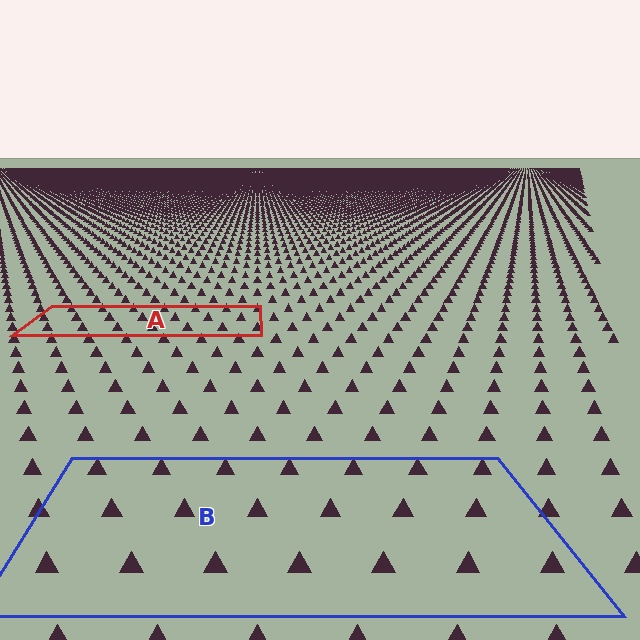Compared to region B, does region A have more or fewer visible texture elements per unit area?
Region A has more texture elements per unit area — they are packed more densely because it is farther away.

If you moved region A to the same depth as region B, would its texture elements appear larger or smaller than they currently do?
They would appear larger. At a closer depth, the same texture elements are projected at a bigger on-screen size.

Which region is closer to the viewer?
Region B is closer. The texture elements there are larger and more spread out.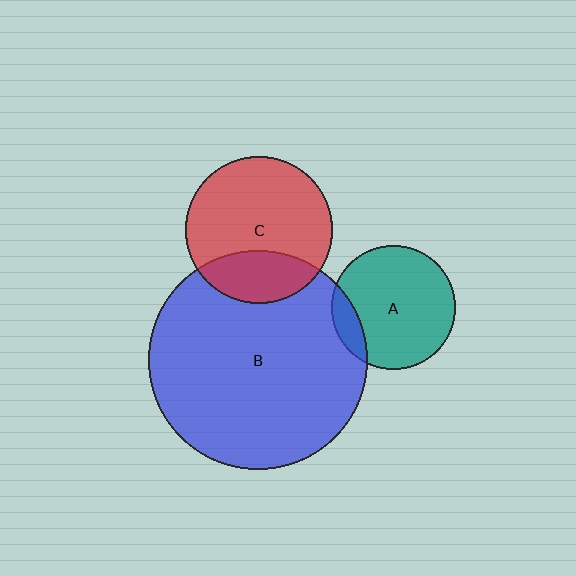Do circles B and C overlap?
Yes.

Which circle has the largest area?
Circle B (blue).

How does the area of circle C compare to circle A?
Approximately 1.4 times.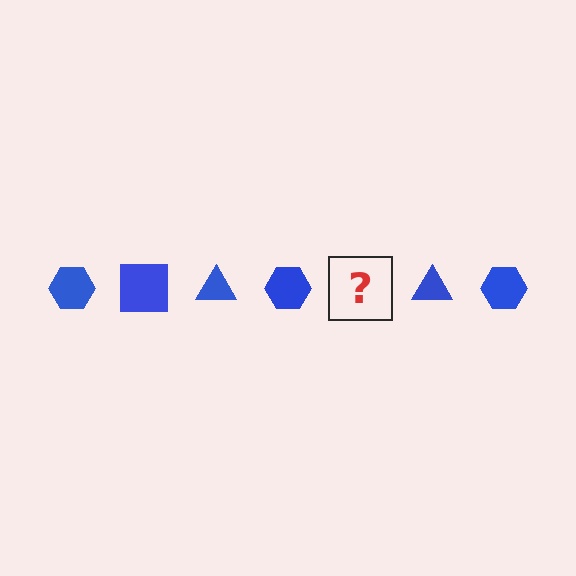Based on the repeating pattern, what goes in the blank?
The blank should be a blue square.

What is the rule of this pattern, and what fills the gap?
The rule is that the pattern cycles through hexagon, square, triangle shapes in blue. The gap should be filled with a blue square.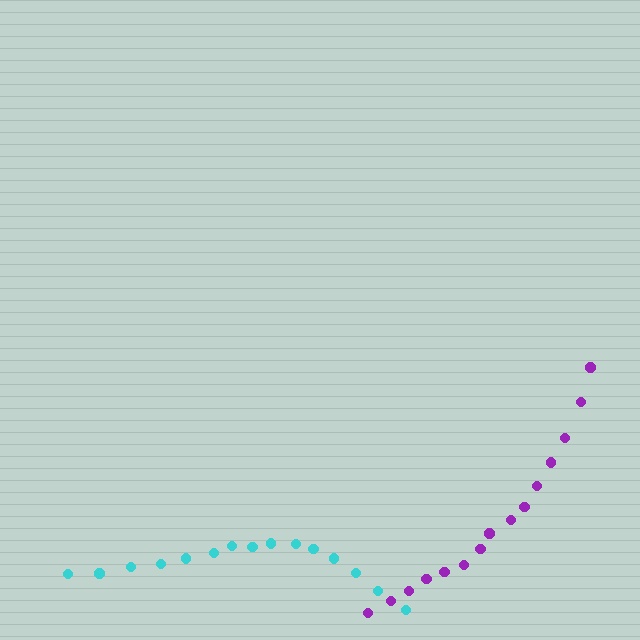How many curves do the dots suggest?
There are 2 distinct paths.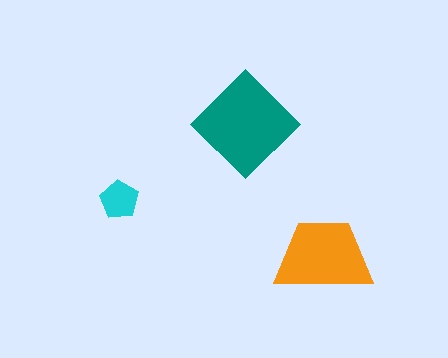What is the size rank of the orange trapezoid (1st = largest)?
2nd.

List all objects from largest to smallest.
The teal diamond, the orange trapezoid, the cyan pentagon.